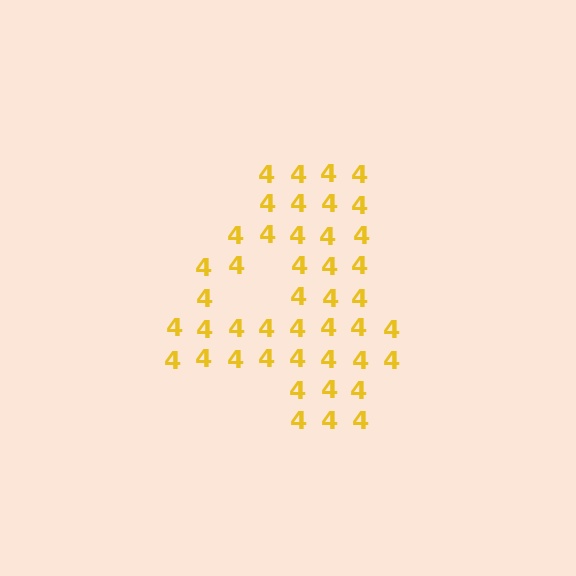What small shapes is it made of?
It is made of small digit 4's.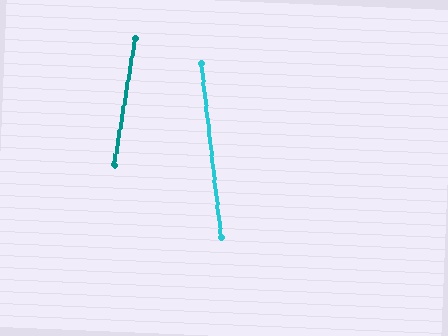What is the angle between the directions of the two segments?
Approximately 16 degrees.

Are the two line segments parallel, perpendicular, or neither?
Neither parallel nor perpendicular — they differ by about 16°.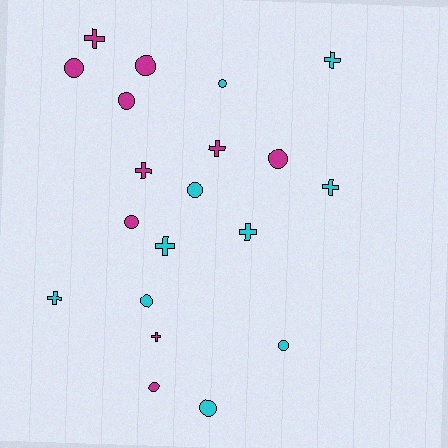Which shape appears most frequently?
Circle, with 11 objects.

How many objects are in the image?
There are 20 objects.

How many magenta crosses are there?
There are 4 magenta crosses.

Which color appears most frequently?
Magenta, with 10 objects.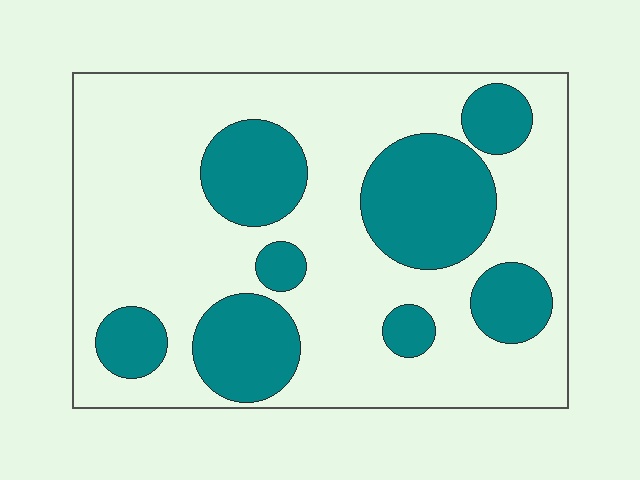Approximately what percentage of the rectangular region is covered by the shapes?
Approximately 30%.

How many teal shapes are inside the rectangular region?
8.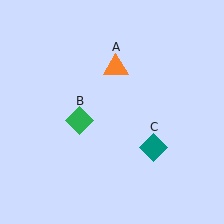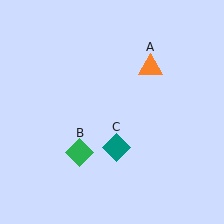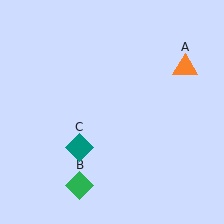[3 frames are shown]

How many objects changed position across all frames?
3 objects changed position: orange triangle (object A), green diamond (object B), teal diamond (object C).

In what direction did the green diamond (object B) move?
The green diamond (object B) moved down.